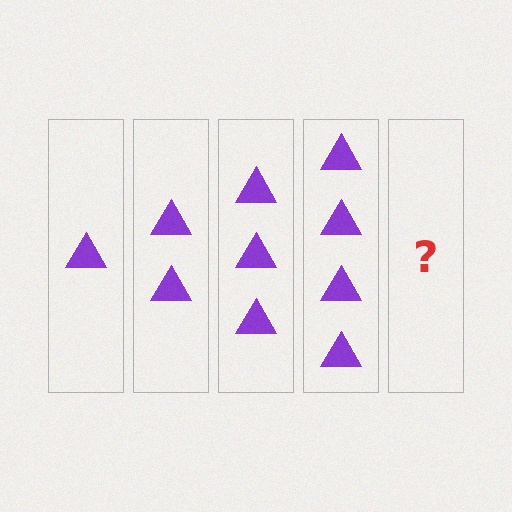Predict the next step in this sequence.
The next step is 5 triangles.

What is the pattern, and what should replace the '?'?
The pattern is that each step adds one more triangle. The '?' should be 5 triangles.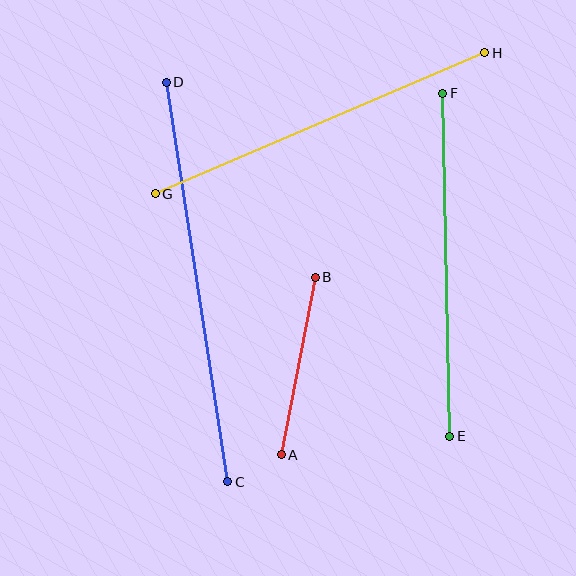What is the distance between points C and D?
The distance is approximately 404 pixels.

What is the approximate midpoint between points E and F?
The midpoint is at approximately (446, 265) pixels.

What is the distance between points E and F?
The distance is approximately 343 pixels.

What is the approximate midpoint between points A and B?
The midpoint is at approximately (298, 366) pixels.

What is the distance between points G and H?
The distance is approximately 358 pixels.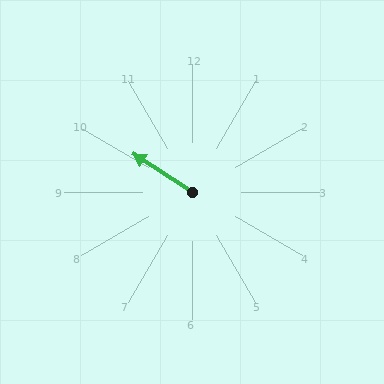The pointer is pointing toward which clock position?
Roughly 10 o'clock.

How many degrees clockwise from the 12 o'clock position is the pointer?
Approximately 303 degrees.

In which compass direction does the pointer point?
Northwest.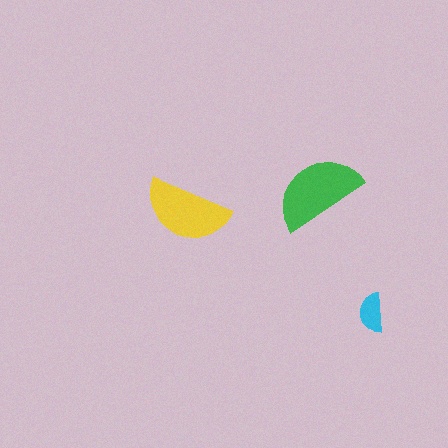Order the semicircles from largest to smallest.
the green one, the yellow one, the cyan one.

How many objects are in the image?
There are 3 objects in the image.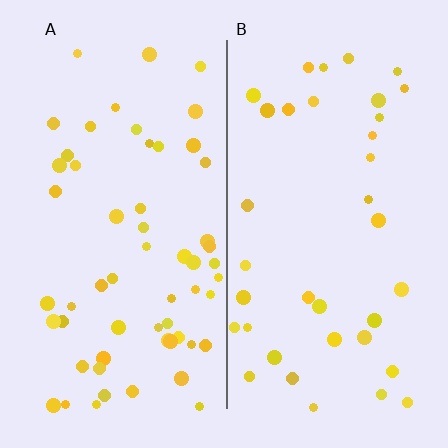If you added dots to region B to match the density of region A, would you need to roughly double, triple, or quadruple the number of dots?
Approximately double.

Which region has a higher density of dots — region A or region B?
A (the left).